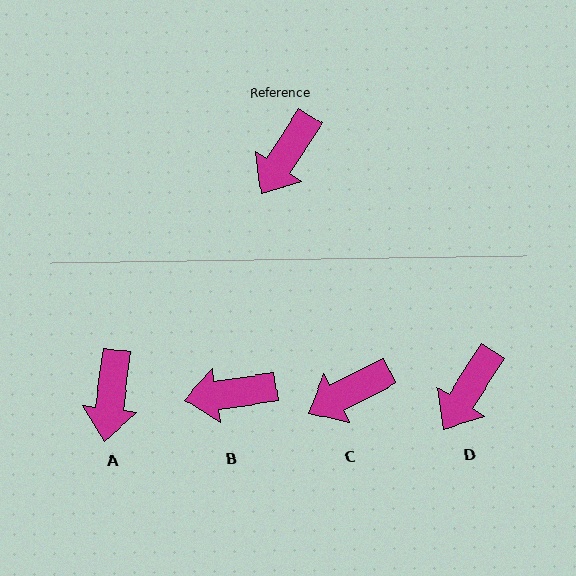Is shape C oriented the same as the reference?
No, it is off by about 30 degrees.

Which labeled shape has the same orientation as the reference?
D.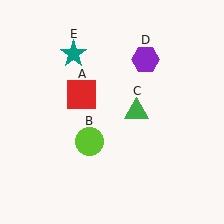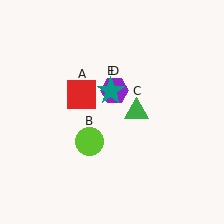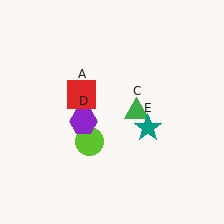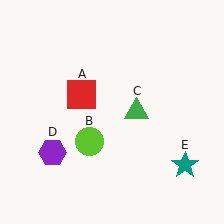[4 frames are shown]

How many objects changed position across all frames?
2 objects changed position: purple hexagon (object D), teal star (object E).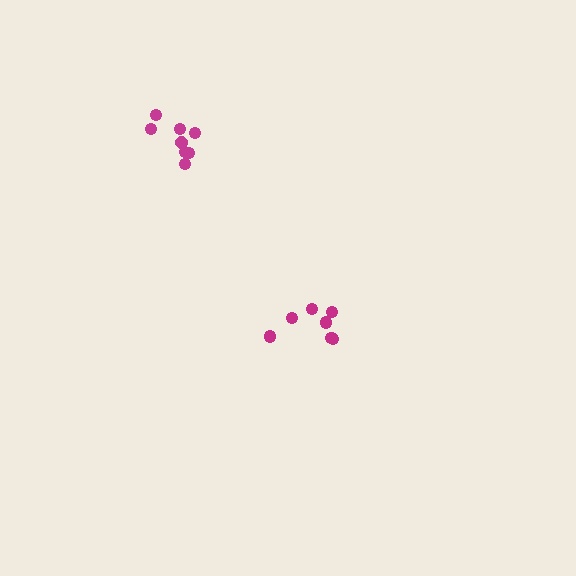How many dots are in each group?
Group 1: 8 dots, Group 2: 7 dots (15 total).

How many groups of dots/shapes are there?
There are 2 groups.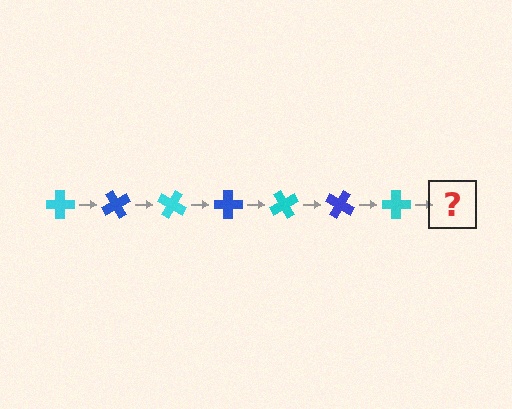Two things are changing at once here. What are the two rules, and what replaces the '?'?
The two rules are that it rotates 60 degrees each step and the color cycles through cyan and blue. The '?' should be a blue cross, rotated 420 degrees from the start.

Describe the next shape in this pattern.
It should be a blue cross, rotated 420 degrees from the start.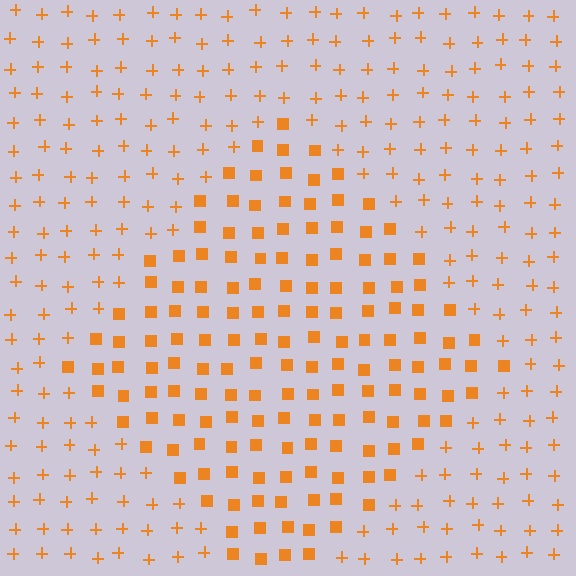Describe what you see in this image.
The image is filled with small orange elements arranged in a uniform grid. A diamond-shaped region contains squares, while the surrounding area contains plus signs. The boundary is defined purely by the change in element shape.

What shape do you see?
I see a diamond.